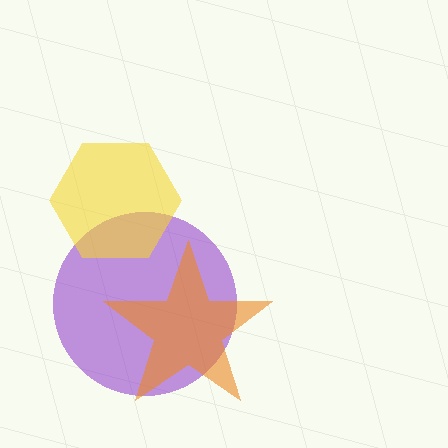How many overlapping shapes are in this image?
There are 3 overlapping shapes in the image.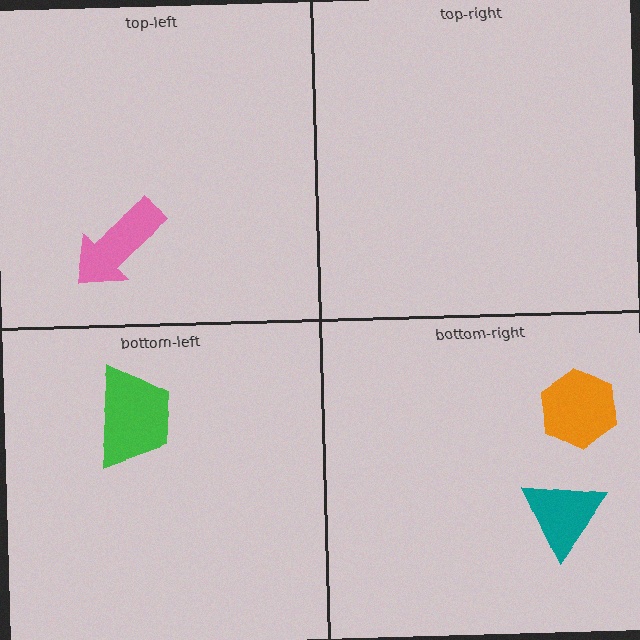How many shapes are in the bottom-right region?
2.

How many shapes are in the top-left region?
1.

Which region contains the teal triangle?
The bottom-right region.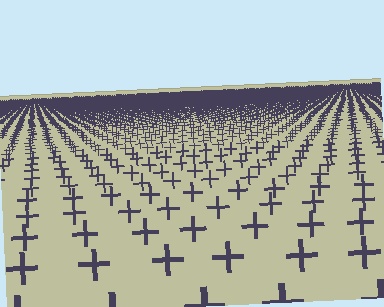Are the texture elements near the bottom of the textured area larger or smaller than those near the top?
Larger. Near the bottom, elements are closer to the viewer and appear at a bigger on-screen size.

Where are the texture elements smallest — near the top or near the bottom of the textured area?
Near the top.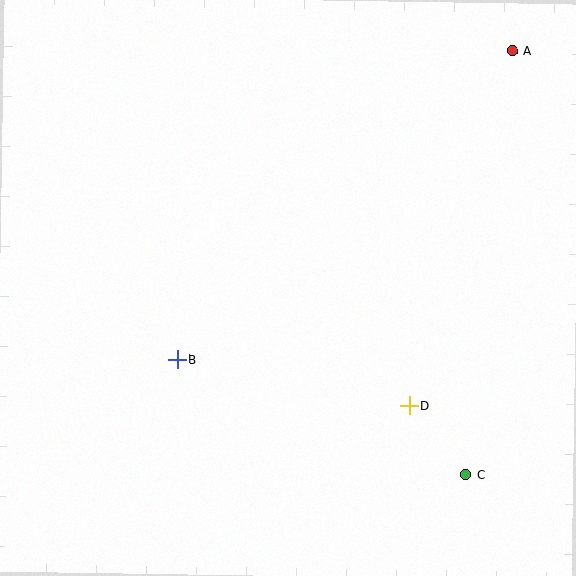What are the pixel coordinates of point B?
Point B is at (177, 360).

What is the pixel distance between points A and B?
The distance between A and B is 456 pixels.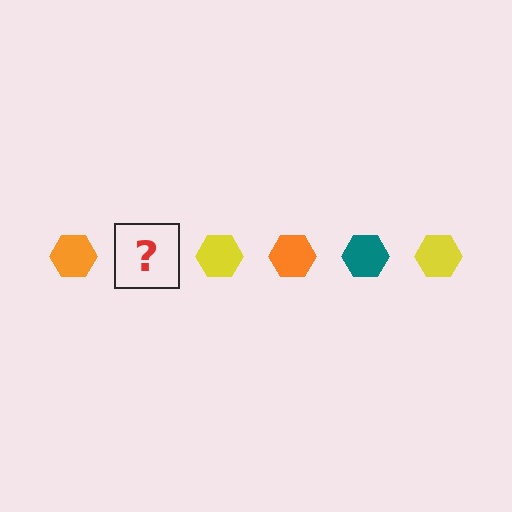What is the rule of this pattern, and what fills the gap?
The rule is that the pattern cycles through orange, teal, yellow hexagons. The gap should be filled with a teal hexagon.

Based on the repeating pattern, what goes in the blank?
The blank should be a teal hexagon.